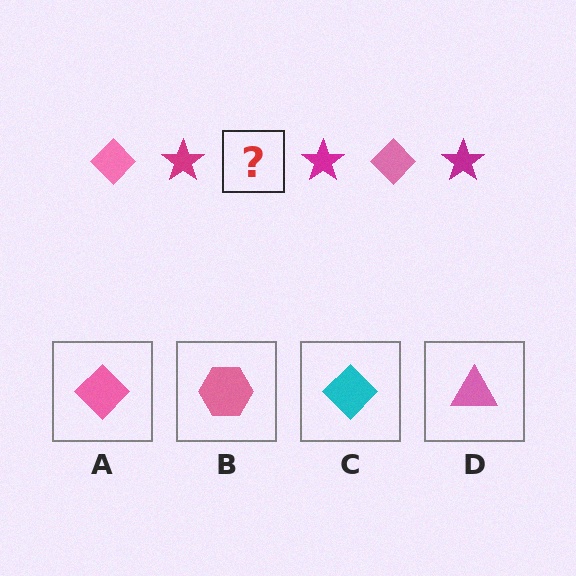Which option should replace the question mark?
Option A.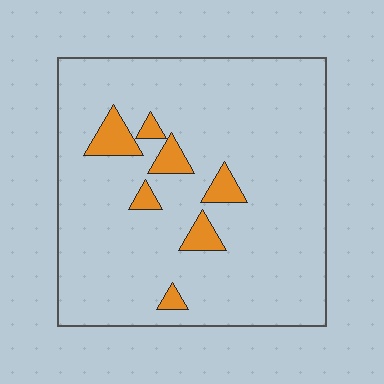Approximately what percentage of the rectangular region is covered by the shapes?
Approximately 10%.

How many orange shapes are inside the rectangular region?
7.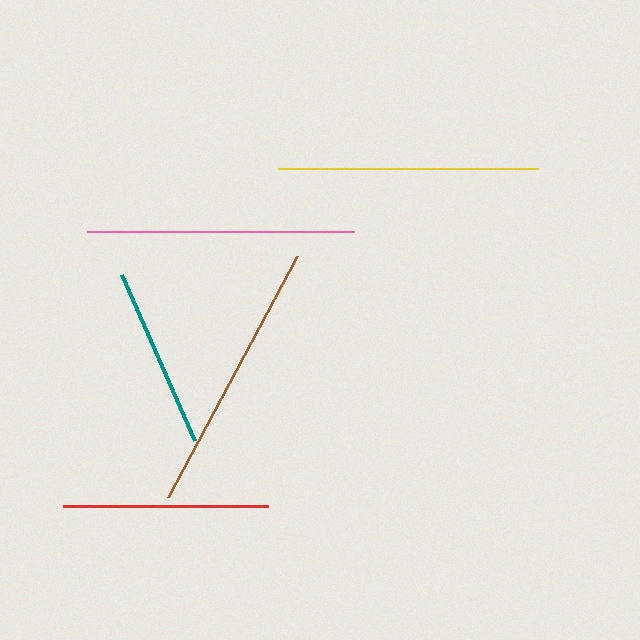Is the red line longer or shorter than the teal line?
The red line is longer than the teal line.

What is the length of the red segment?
The red segment is approximately 205 pixels long.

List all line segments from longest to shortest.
From longest to shortest: brown, pink, yellow, red, teal.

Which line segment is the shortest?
The teal line is the shortest at approximately 182 pixels.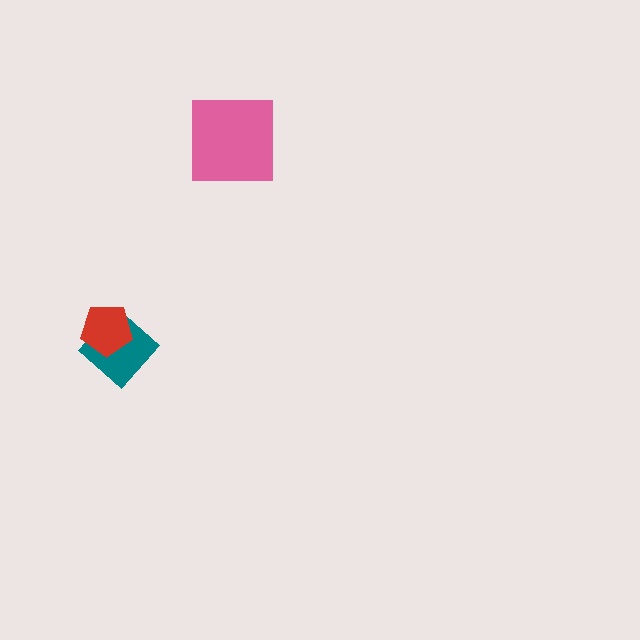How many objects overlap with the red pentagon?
1 object overlaps with the red pentagon.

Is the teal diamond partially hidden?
Yes, it is partially covered by another shape.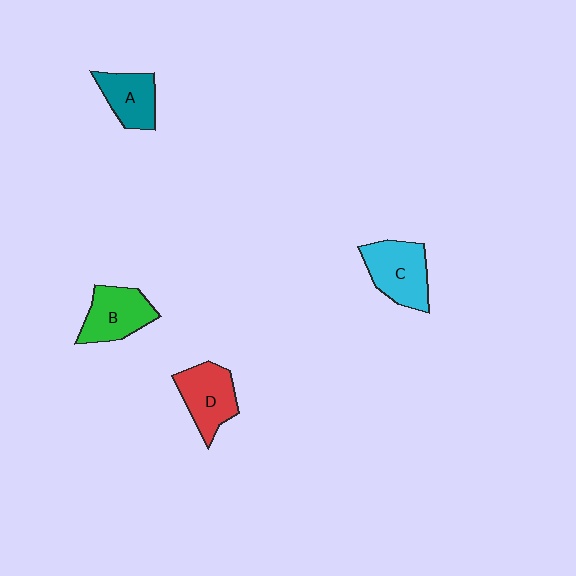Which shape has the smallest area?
Shape A (teal).